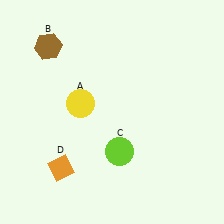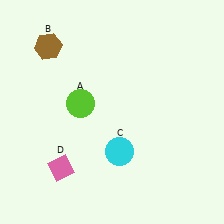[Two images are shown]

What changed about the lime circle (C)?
In Image 1, C is lime. In Image 2, it changed to cyan.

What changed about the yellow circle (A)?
In Image 1, A is yellow. In Image 2, it changed to lime.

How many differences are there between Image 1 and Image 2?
There are 3 differences between the two images.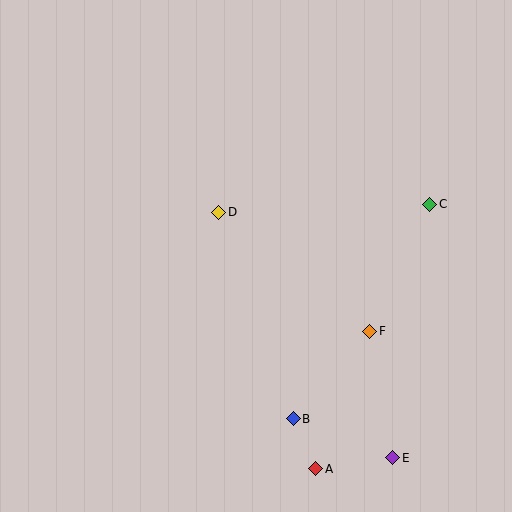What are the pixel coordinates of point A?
Point A is at (316, 469).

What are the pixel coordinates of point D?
Point D is at (219, 212).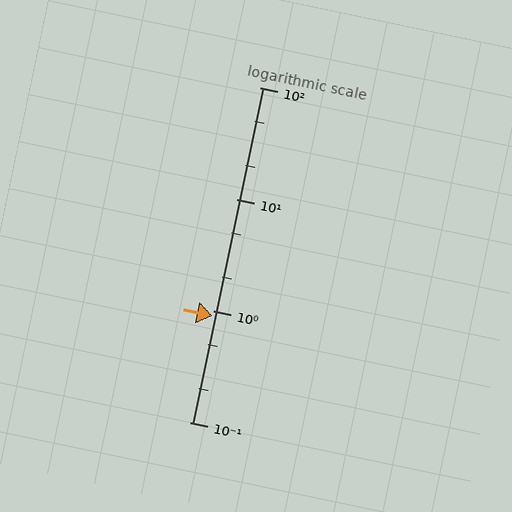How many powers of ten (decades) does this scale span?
The scale spans 3 decades, from 0.1 to 100.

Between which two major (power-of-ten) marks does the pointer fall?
The pointer is between 0.1 and 1.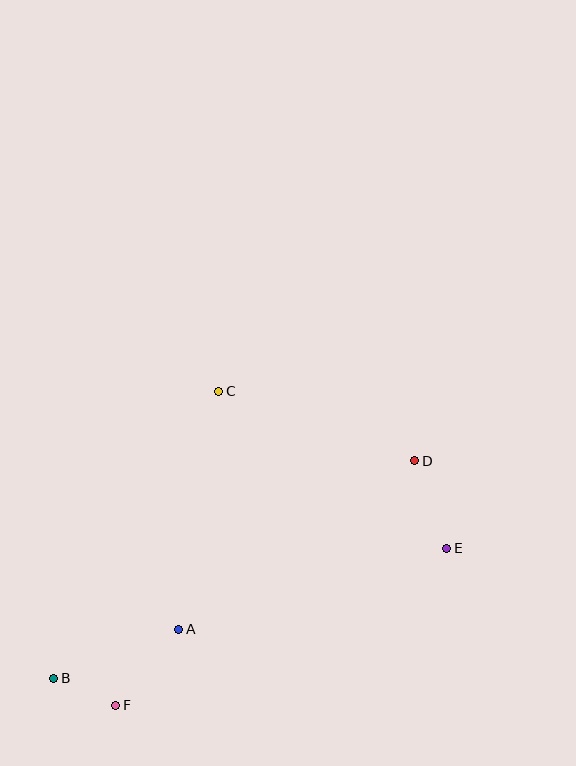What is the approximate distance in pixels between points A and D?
The distance between A and D is approximately 290 pixels.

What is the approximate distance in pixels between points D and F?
The distance between D and F is approximately 386 pixels.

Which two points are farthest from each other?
Points B and D are farthest from each other.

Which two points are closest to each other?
Points B and F are closest to each other.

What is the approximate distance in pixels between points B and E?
The distance between B and E is approximately 414 pixels.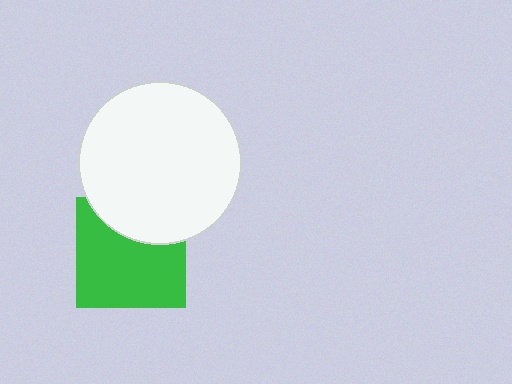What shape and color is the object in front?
The object in front is a white circle.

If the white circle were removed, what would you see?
You would see the complete green square.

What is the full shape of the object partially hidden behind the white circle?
The partially hidden object is a green square.